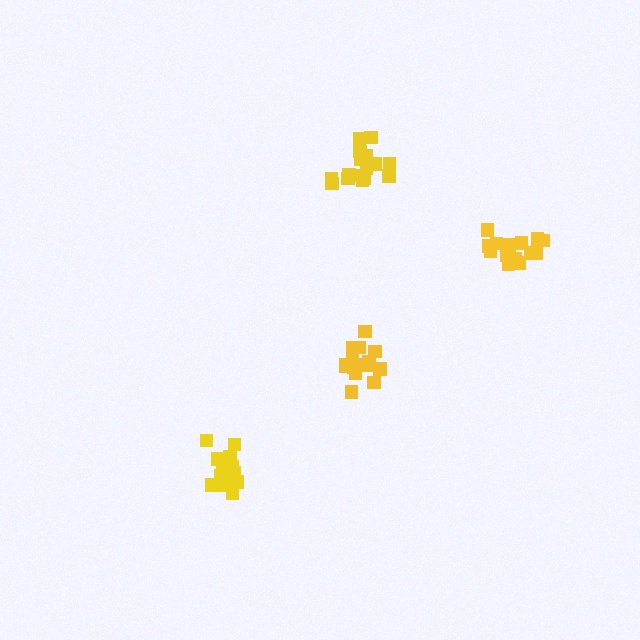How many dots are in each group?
Group 1: 16 dots, Group 2: 16 dots, Group 3: 16 dots, Group 4: 15 dots (63 total).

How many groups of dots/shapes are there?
There are 4 groups.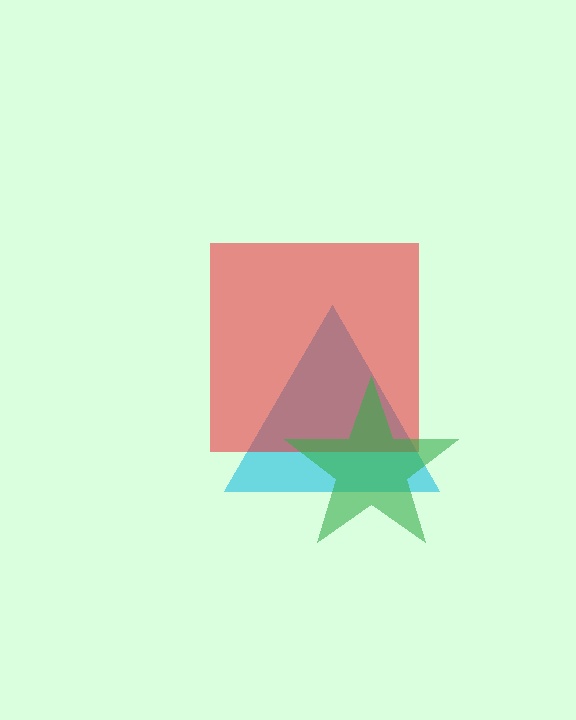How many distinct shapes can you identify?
There are 3 distinct shapes: a cyan triangle, a red square, a green star.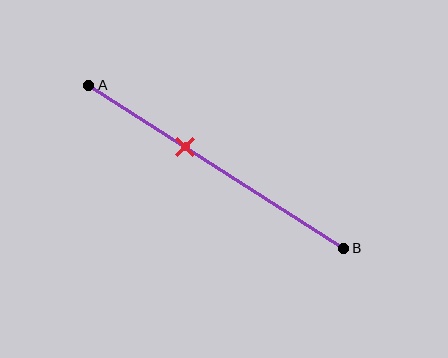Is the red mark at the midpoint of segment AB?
No, the mark is at about 40% from A, not at the 50% midpoint.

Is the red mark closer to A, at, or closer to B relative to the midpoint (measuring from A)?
The red mark is closer to point A than the midpoint of segment AB.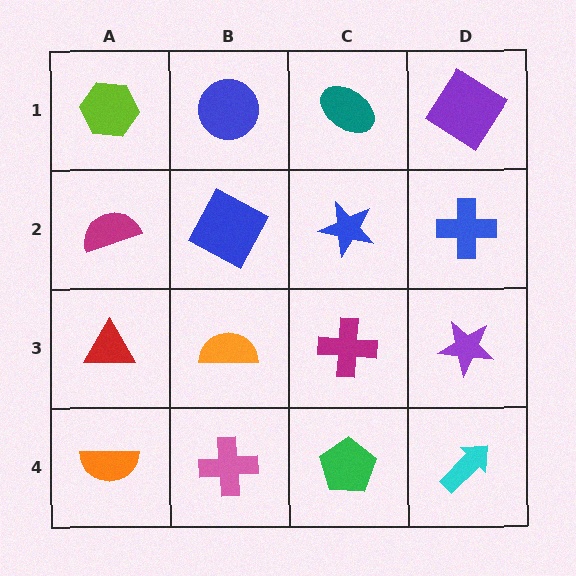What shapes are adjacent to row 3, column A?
A magenta semicircle (row 2, column A), an orange semicircle (row 4, column A), an orange semicircle (row 3, column B).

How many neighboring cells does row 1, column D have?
2.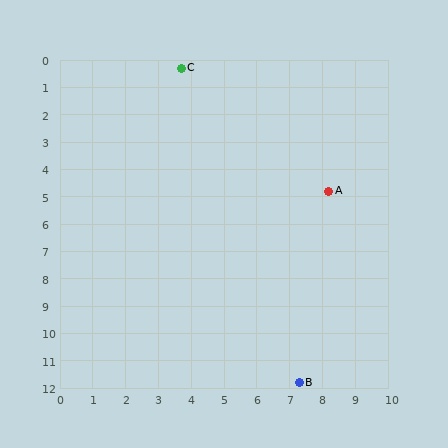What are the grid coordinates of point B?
Point B is at approximately (7.3, 11.8).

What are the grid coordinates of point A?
Point A is at approximately (8.2, 4.8).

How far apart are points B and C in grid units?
Points B and C are about 12.1 grid units apart.